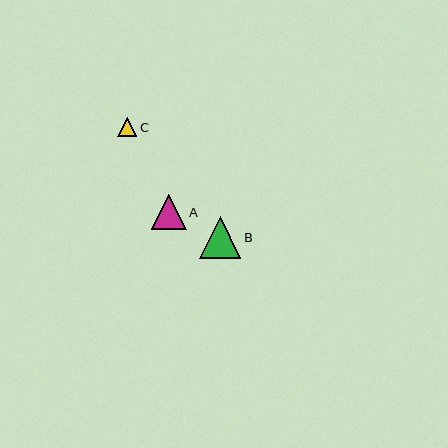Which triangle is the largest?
Triangle B is the largest with a size of approximately 41 pixels.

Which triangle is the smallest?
Triangle C is the smallest with a size of approximately 19 pixels.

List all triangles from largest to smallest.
From largest to smallest: B, A, C.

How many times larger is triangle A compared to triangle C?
Triangle A is approximately 1.8 times the size of triangle C.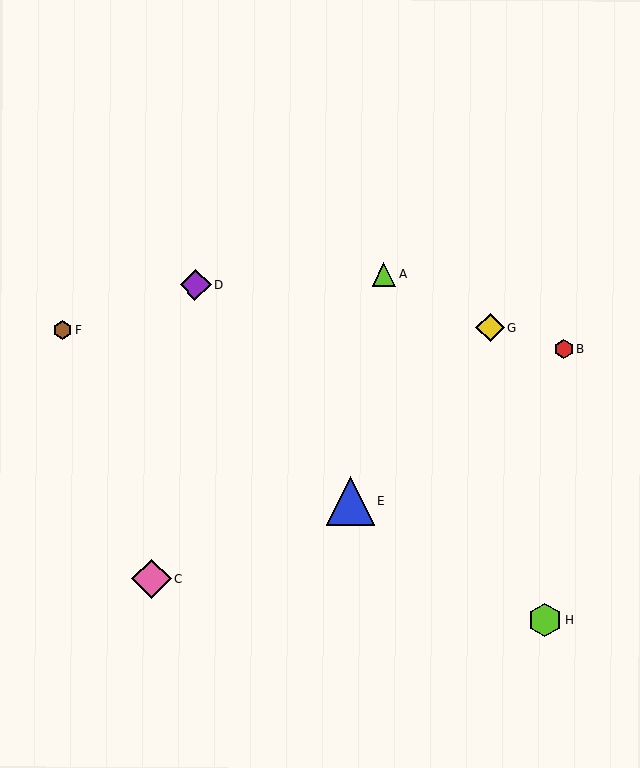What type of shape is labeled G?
Shape G is a yellow diamond.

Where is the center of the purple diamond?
The center of the purple diamond is at (195, 285).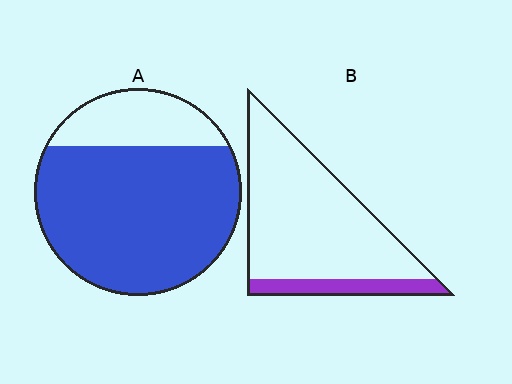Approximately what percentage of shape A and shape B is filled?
A is approximately 75% and B is approximately 15%.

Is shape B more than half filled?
No.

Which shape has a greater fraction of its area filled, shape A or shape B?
Shape A.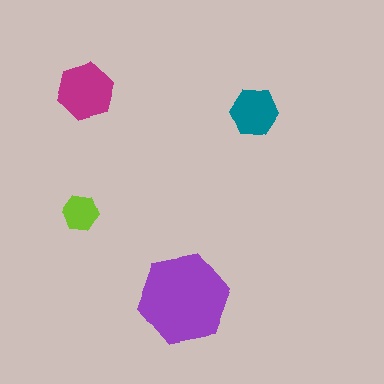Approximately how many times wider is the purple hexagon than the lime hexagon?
About 2.5 times wider.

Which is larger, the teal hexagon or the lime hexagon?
The teal one.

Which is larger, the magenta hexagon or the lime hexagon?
The magenta one.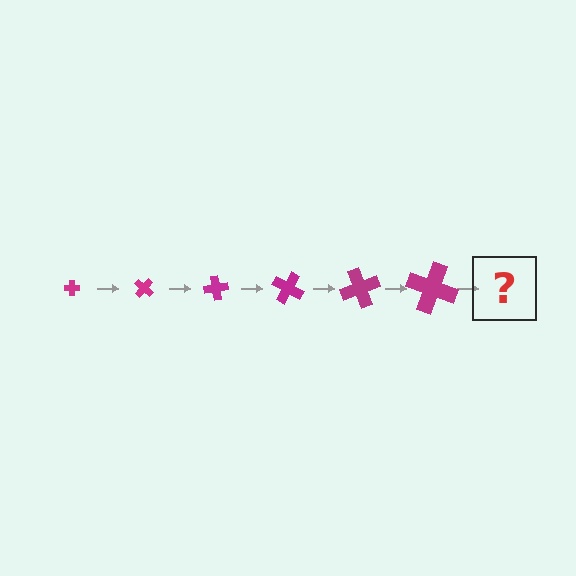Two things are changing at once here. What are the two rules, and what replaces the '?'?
The two rules are that the cross grows larger each step and it rotates 40 degrees each step. The '?' should be a cross, larger than the previous one and rotated 240 degrees from the start.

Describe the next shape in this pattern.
It should be a cross, larger than the previous one and rotated 240 degrees from the start.